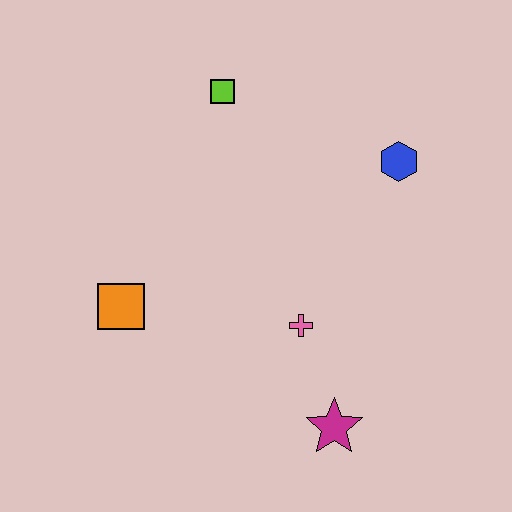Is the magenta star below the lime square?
Yes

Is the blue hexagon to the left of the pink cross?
No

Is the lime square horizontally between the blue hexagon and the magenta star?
No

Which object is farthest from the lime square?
The magenta star is farthest from the lime square.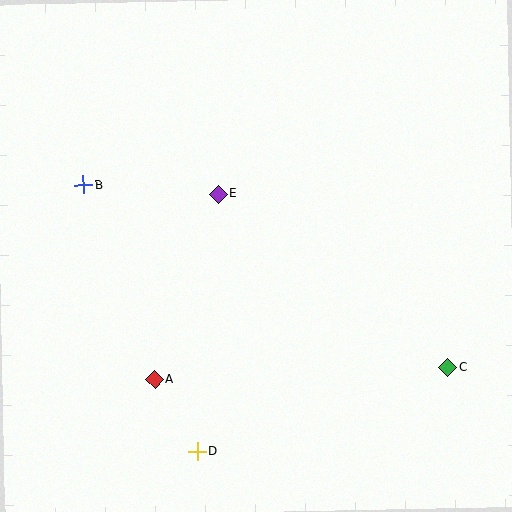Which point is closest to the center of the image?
Point E at (218, 194) is closest to the center.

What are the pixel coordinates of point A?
Point A is at (155, 379).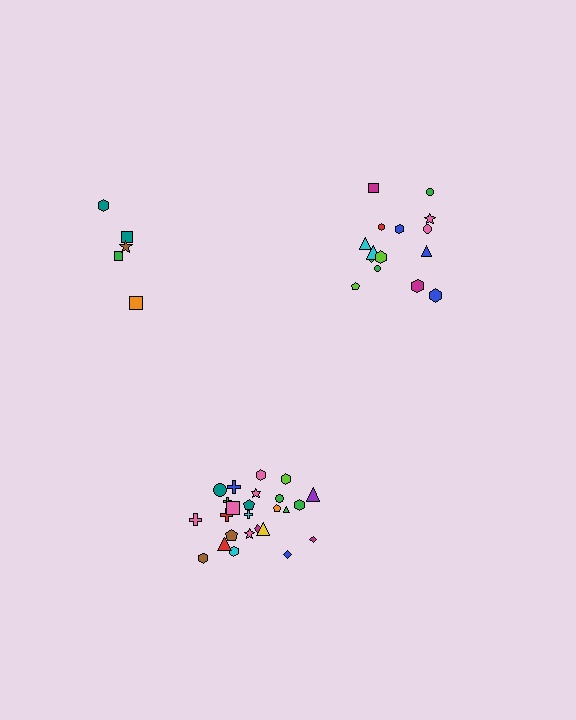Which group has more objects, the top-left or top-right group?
The top-right group.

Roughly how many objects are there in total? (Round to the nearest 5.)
Roughly 45 objects in total.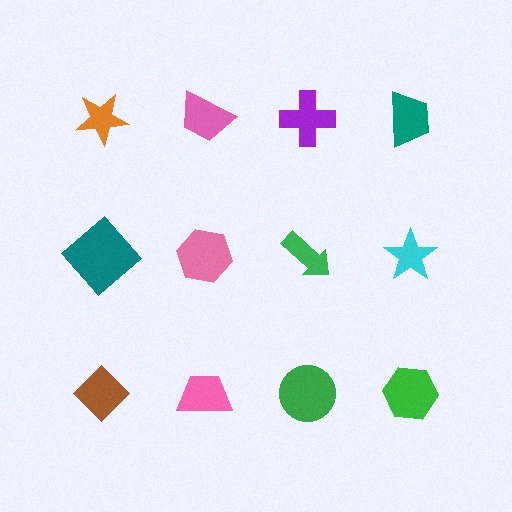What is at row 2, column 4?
A cyan star.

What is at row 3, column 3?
A green circle.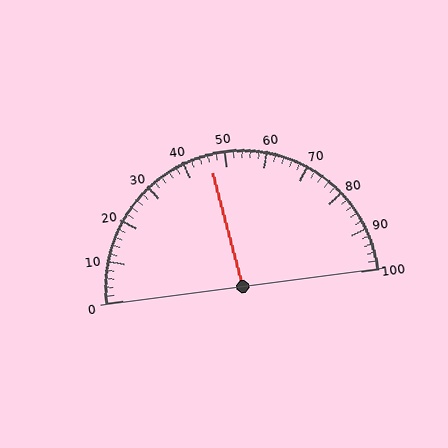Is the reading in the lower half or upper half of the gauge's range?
The reading is in the lower half of the range (0 to 100).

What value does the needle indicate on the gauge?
The needle indicates approximately 46.